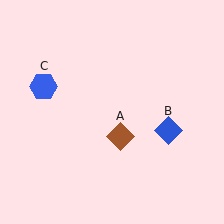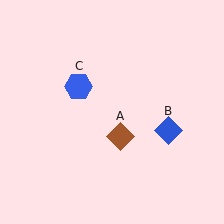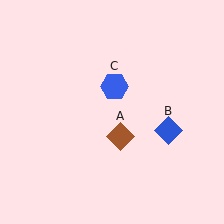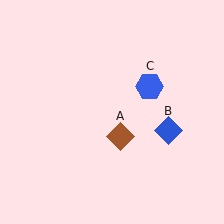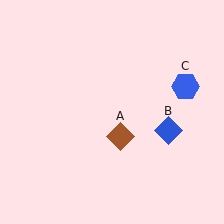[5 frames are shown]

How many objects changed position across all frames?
1 object changed position: blue hexagon (object C).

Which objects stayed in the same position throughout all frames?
Brown diamond (object A) and blue diamond (object B) remained stationary.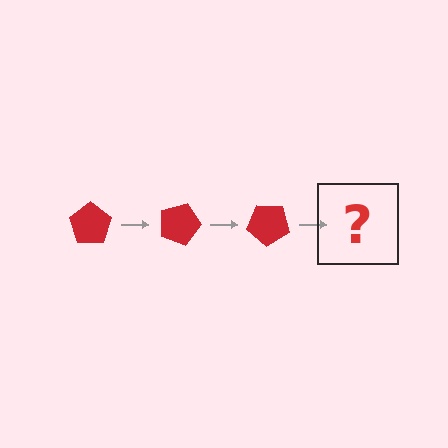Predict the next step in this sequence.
The next step is a red pentagon rotated 60 degrees.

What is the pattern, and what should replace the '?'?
The pattern is that the pentagon rotates 20 degrees each step. The '?' should be a red pentagon rotated 60 degrees.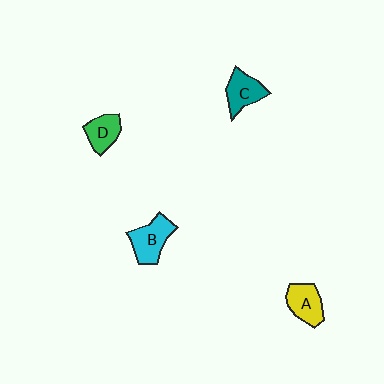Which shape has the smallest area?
Shape D (green).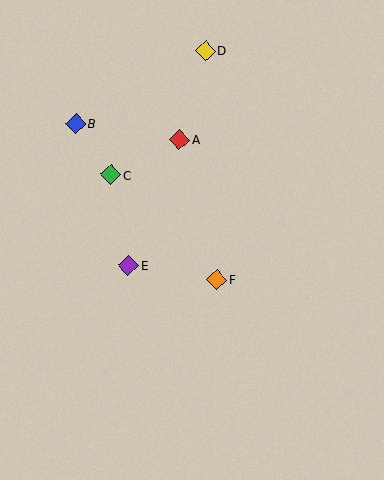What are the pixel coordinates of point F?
Point F is at (217, 280).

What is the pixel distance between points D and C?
The distance between D and C is 156 pixels.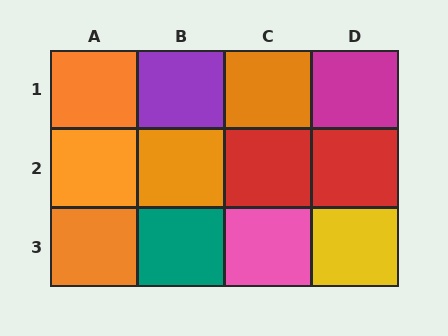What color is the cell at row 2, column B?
Orange.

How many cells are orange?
5 cells are orange.